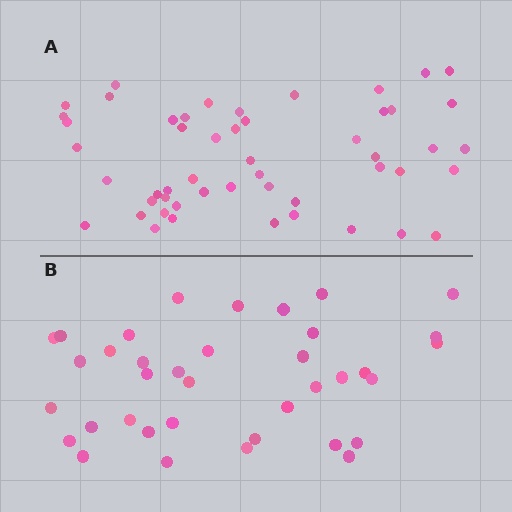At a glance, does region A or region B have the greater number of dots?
Region A (the top region) has more dots.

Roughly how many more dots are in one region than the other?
Region A has approximately 15 more dots than region B.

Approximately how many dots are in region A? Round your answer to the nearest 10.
About 50 dots. (The exact count is 51, which rounds to 50.)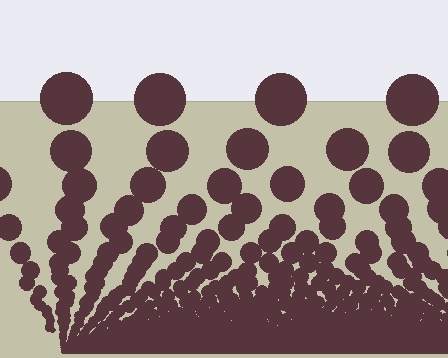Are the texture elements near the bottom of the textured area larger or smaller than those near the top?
Smaller. The gradient is inverted — elements near the bottom are smaller and denser.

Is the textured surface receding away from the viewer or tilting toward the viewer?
The surface appears to tilt toward the viewer. Texture elements get larger and sparser toward the top.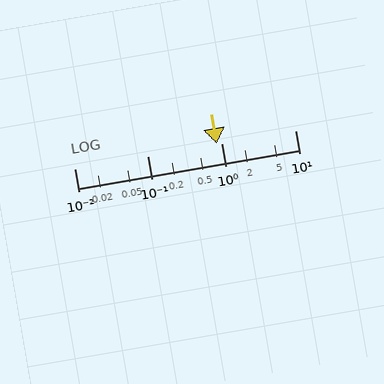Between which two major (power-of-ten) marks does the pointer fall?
The pointer is between 0.1 and 1.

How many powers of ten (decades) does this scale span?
The scale spans 3 decades, from 0.01 to 10.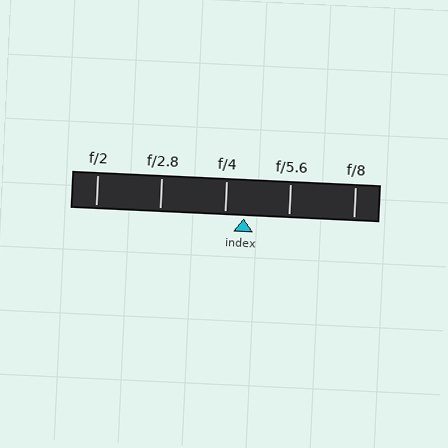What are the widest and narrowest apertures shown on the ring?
The widest aperture shown is f/2 and the narrowest is f/8.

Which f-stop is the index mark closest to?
The index mark is closest to f/4.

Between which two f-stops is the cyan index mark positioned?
The index mark is between f/4 and f/5.6.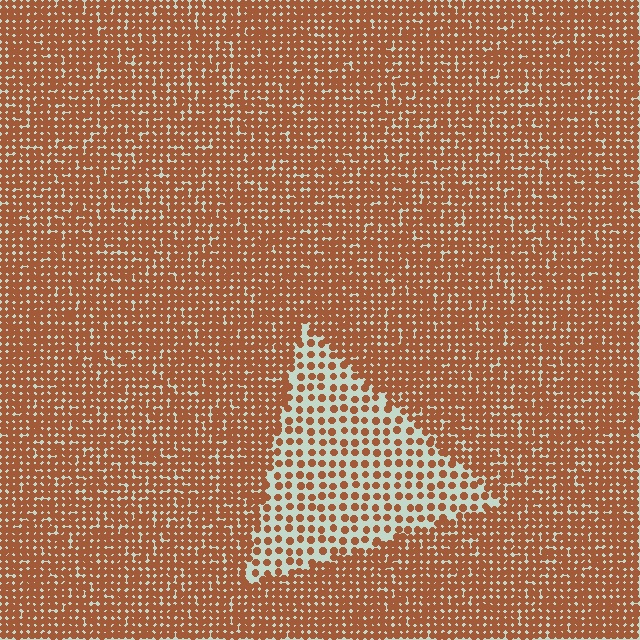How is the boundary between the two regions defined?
The boundary is defined by a change in element density (approximately 2.4x ratio). All elements are the same color, size, and shape.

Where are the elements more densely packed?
The elements are more densely packed outside the triangle boundary.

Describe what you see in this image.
The image contains small brown elements arranged at two different densities. A triangle-shaped region is visible where the elements are less densely packed than the surrounding area.